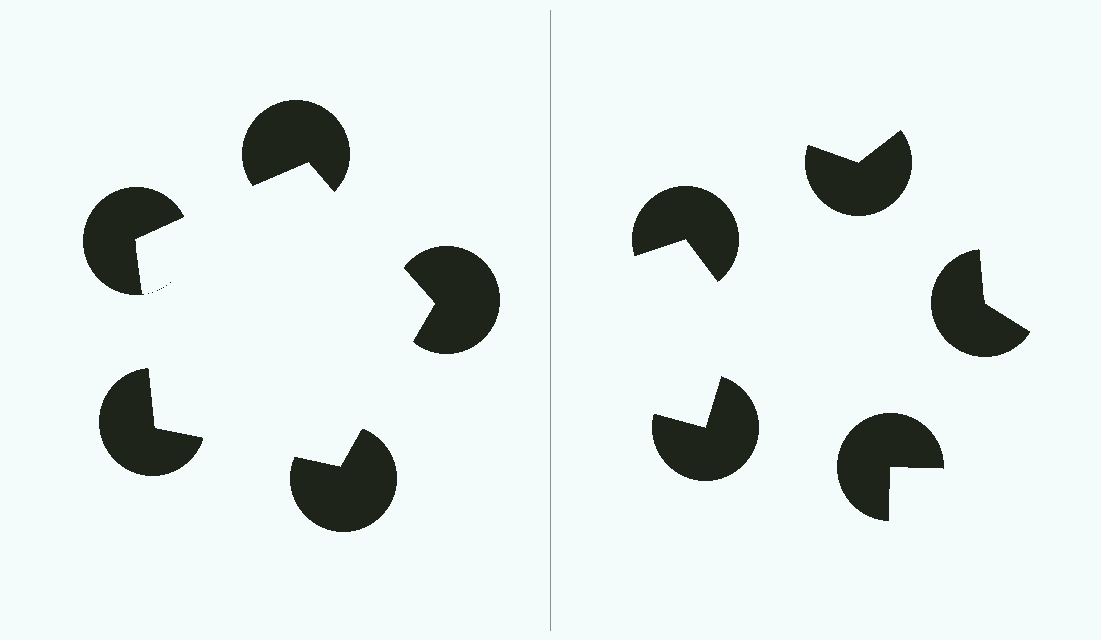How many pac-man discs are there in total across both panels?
10 — 5 on each side.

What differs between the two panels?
The pac-man discs are positioned identically on both sides; only the wedge orientations differ. On the left they align to a pentagon; on the right they are misaligned.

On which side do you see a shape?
An illusory pentagon appears on the left side. On the right side the wedge cuts are rotated, so no coherent shape forms.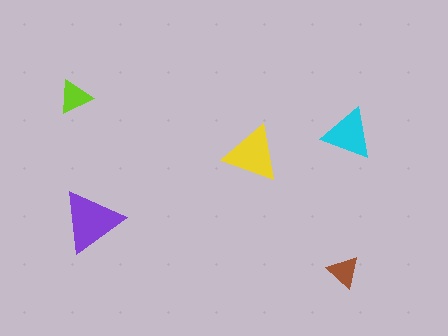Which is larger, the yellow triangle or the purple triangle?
The purple one.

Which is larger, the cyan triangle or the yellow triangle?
The yellow one.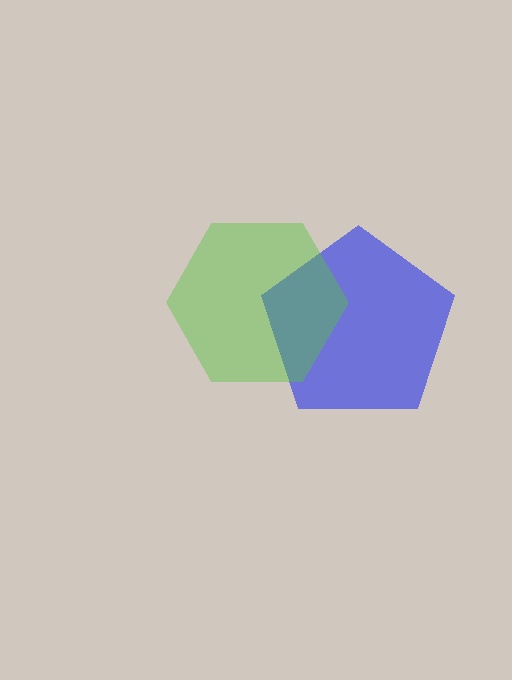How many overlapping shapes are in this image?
There are 2 overlapping shapes in the image.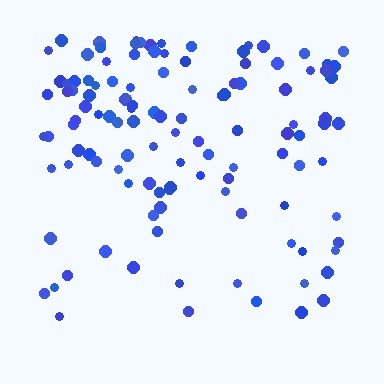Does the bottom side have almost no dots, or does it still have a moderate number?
Still a moderate number, just noticeably fewer than the top.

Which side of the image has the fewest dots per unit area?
The bottom.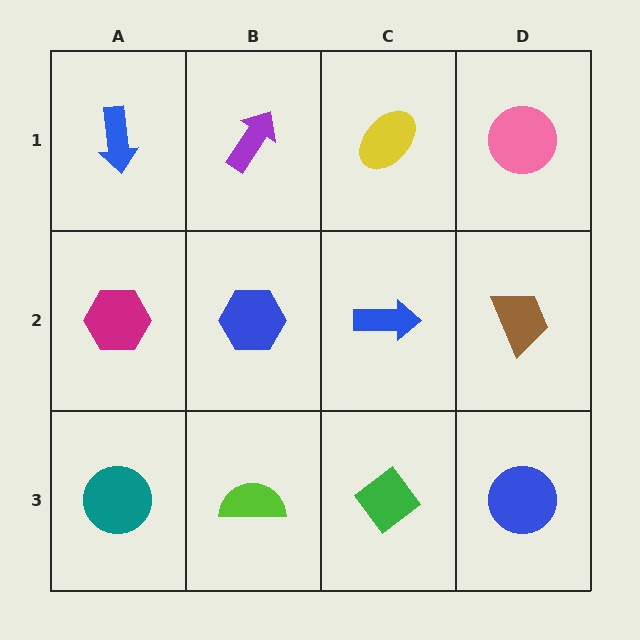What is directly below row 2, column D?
A blue circle.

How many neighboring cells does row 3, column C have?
3.